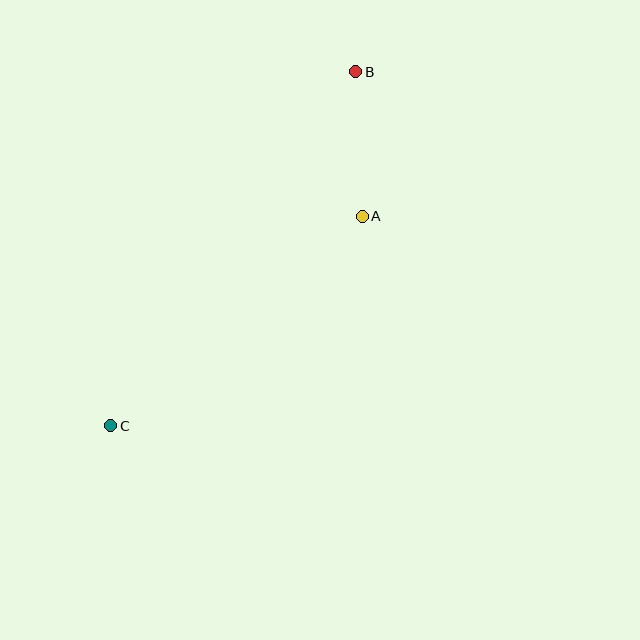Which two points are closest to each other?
Points A and B are closest to each other.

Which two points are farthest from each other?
Points B and C are farthest from each other.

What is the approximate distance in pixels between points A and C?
The distance between A and C is approximately 327 pixels.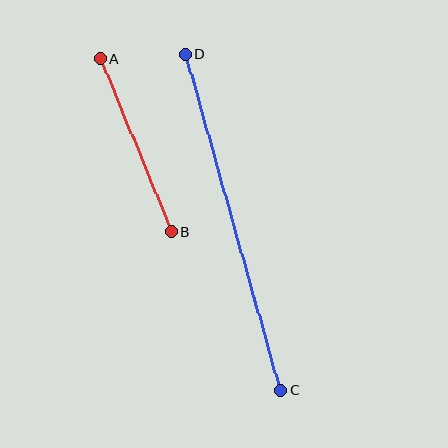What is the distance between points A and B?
The distance is approximately 187 pixels.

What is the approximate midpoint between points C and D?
The midpoint is at approximately (233, 222) pixels.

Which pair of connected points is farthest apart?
Points C and D are farthest apart.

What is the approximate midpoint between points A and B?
The midpoint is at approximately (136, 145) pixels.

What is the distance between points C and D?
The distance is approximately 349 pixels.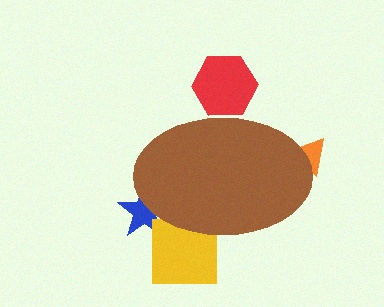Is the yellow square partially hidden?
Yes, the yellow square is partially hidden behind the brown ellipse.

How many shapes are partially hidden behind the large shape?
4 shapes are partially hidden.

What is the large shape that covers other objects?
A brown ellipse.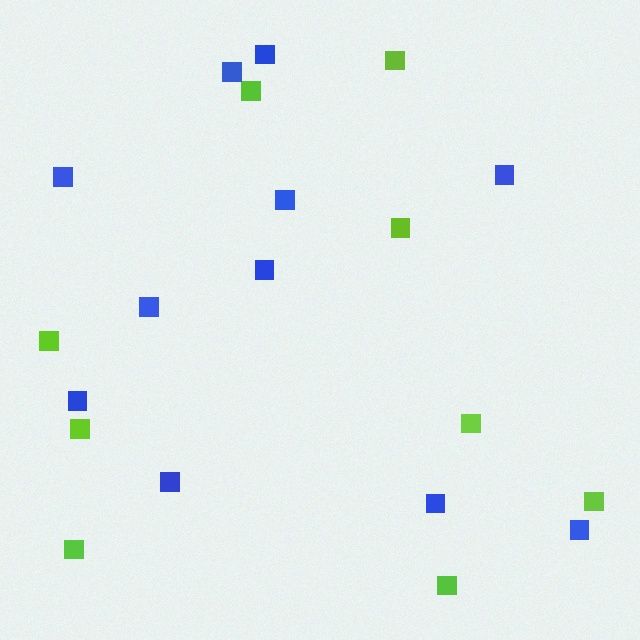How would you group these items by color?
There are 2 groups: one group of lime squares (9) and one group of blue squares (11).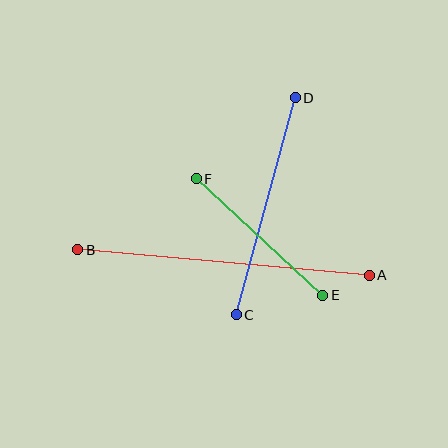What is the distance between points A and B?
The distance is approximately 293 pixels.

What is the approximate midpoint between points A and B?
The midpoint is at approximately (224, 262) pixels.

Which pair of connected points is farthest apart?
Points A and B are farthest apart.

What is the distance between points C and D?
The distance is approximately 225 pixels.